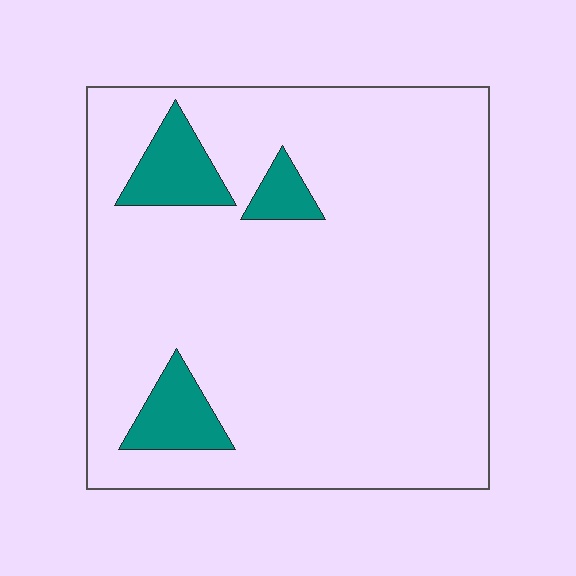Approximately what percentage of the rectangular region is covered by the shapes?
Approximately 10%.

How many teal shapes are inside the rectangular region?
3.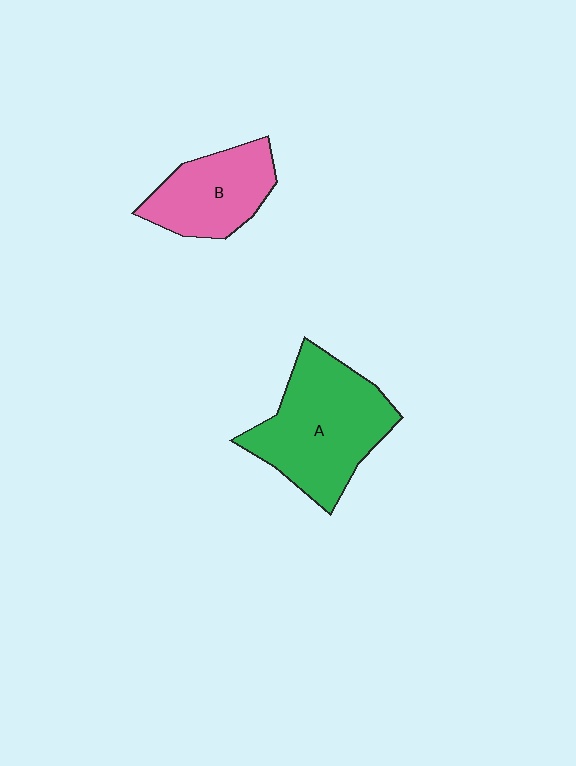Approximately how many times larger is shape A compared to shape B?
Approximately 1.6 times.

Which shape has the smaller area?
Shape B (pink).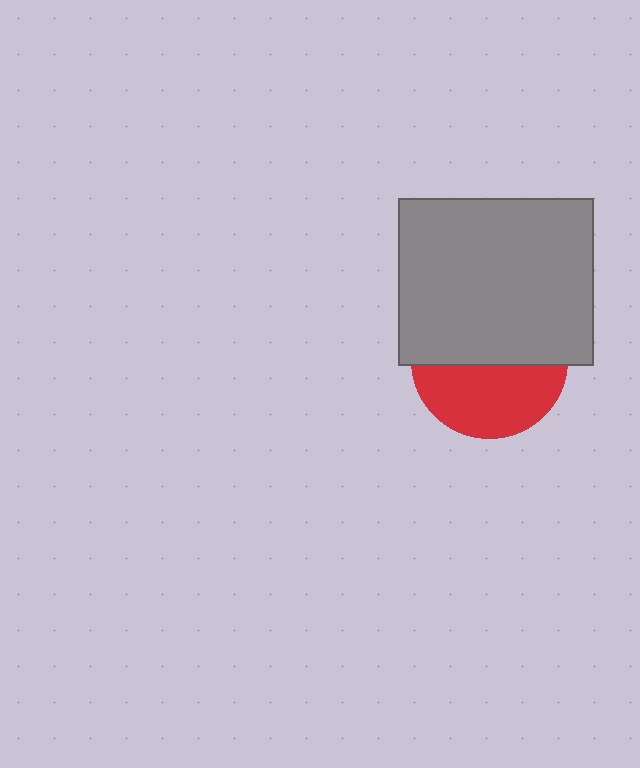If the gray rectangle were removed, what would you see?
You would see the complete red circle.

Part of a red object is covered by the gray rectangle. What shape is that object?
It is a circle.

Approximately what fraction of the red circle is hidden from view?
Roughly 54% of the red circle is hidden behind the gray rectangle.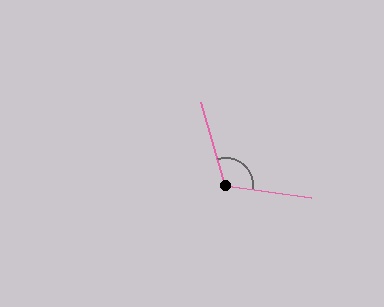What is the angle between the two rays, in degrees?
Approximately 115 degrees.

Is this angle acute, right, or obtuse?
It is obtuse.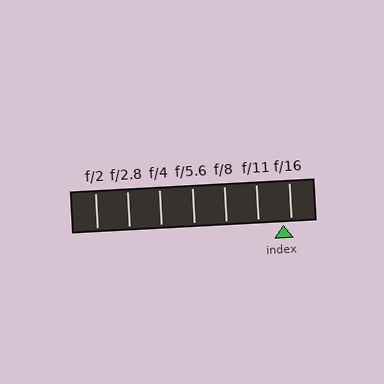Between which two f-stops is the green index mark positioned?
The index mark is between f/11 and f/16.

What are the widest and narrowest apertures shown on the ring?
The widest aperture shown is f/2 and the narrowest is f/16.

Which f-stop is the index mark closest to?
The index mark is closest to f/16.